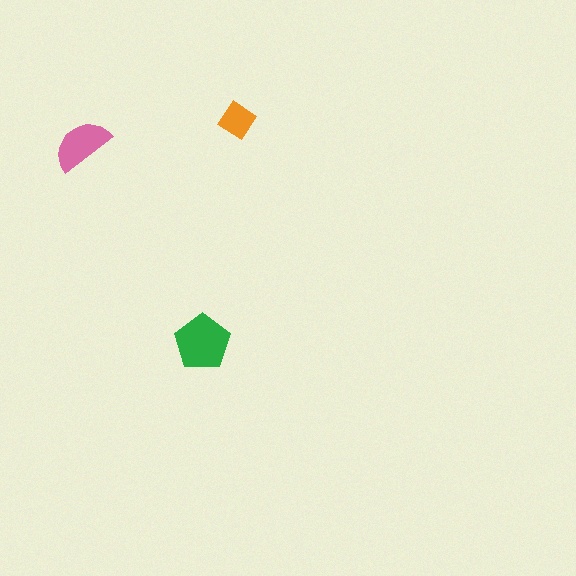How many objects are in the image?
There are 3 objects in the image.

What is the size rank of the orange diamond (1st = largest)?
3rd.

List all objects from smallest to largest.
The orange diamond, the pink semicircle, the green pentagon.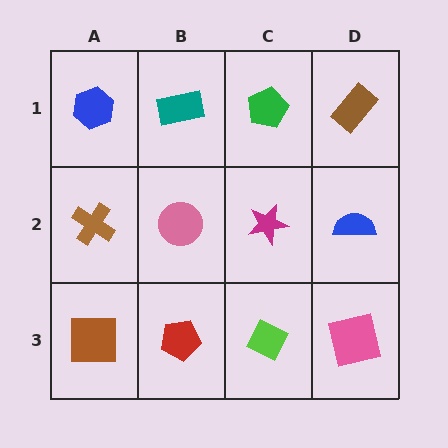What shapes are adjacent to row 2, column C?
A green pentagon (row 1, column C), a lime diamond (row 3, column C), a pink circle (row 2, column B), a blue semicircle (row 2, column D).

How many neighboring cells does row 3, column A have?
2.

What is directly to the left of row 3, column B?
A brown square.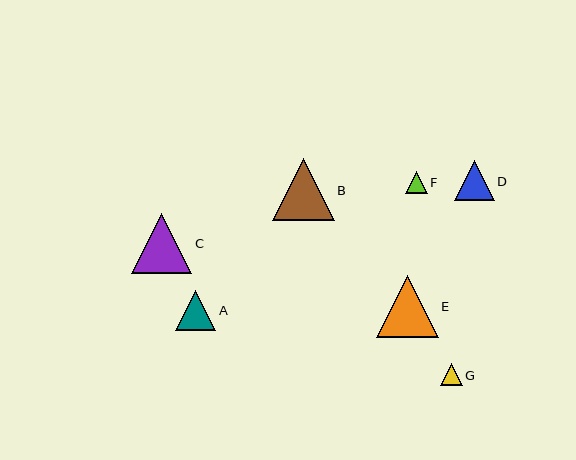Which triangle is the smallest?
Triangle G is the smallest with a size of approximately 21 pixels.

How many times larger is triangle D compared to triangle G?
Triangle D is approximately 1.9 times the size of triangle G.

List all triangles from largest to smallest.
From largest to smallest: E, B, C, D, A, F, G.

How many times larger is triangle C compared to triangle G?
Triangle C is approximately 2.8 times the size of triangle G.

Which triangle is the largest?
Triangle E is the largest with a size of approximately 62 pixels.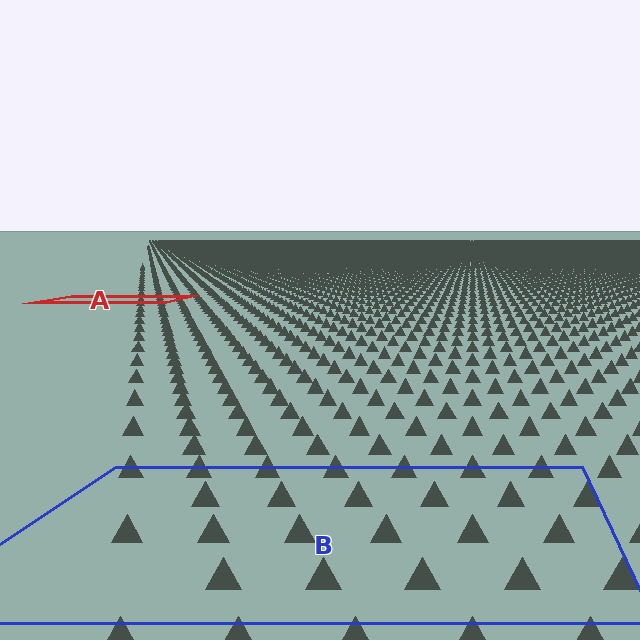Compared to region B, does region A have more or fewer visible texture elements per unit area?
Region A has more texture elements per unit area — they are packed more densely because it is farther away.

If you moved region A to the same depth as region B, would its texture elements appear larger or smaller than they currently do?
They would appear larger. At a closer depth, the same texture elements are projected at a bigger on-screen size.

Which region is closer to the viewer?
Region B is closer. The texture elements there are larger and more spread out.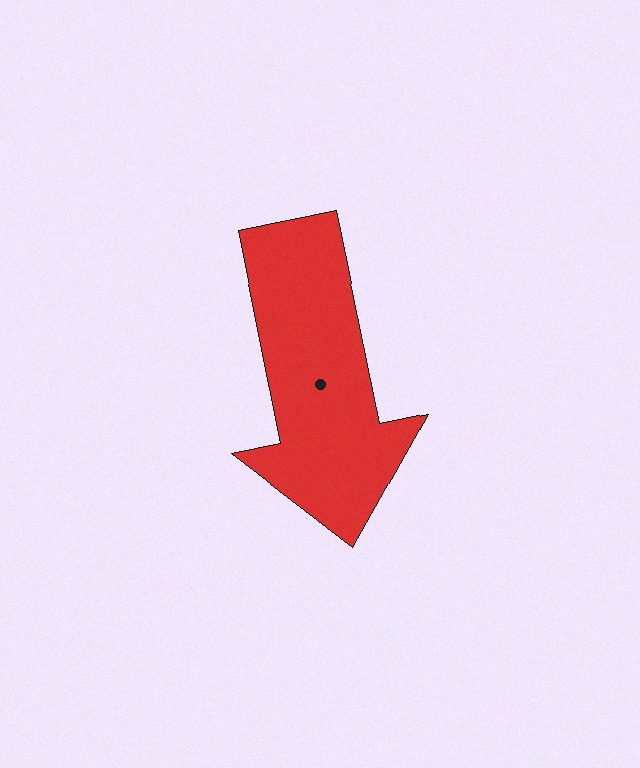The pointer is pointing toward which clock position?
Roughly 6 o'clock.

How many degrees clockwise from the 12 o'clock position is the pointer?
Approximately 168 degrees.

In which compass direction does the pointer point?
South.